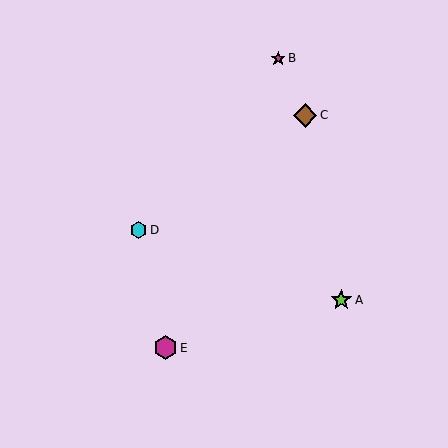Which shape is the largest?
The magenta hexagon (labeled E) is the largest.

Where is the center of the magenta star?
The center of the magenta star is at (278, 58).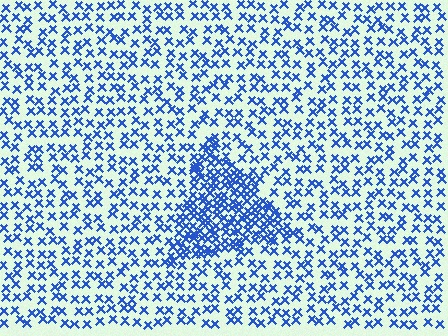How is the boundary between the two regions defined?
The boundary is defined by a change in element density (approximately 2.4x ratio). All elements are the same color, size, and shape.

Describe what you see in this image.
The image contains small blue elements arranged at two different densities. A triangle-shaped region is visible where the elements are more densely packed than the surrounding area.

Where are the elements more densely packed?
The elements are more densely packed inside the triangle boundary.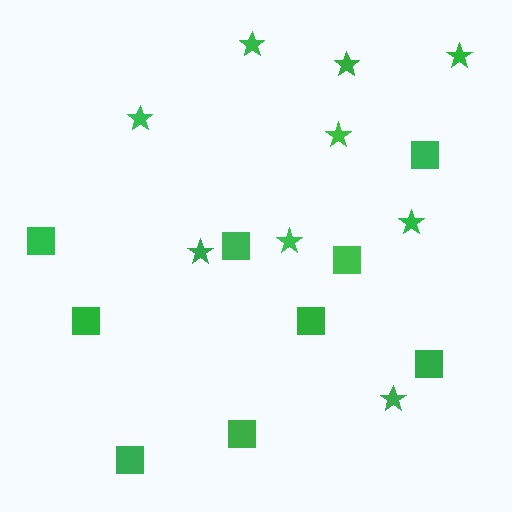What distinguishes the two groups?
There are 2 groups: one group of squares (9) and one group of stars (9).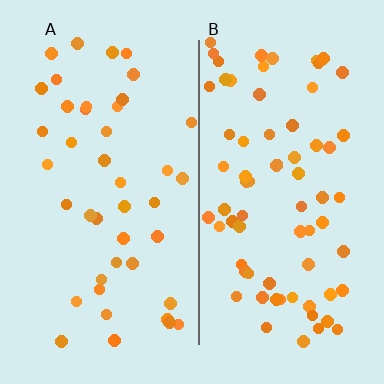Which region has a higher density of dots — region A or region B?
B (the right).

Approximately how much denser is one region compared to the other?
Approximately 1.7× — region B over region A.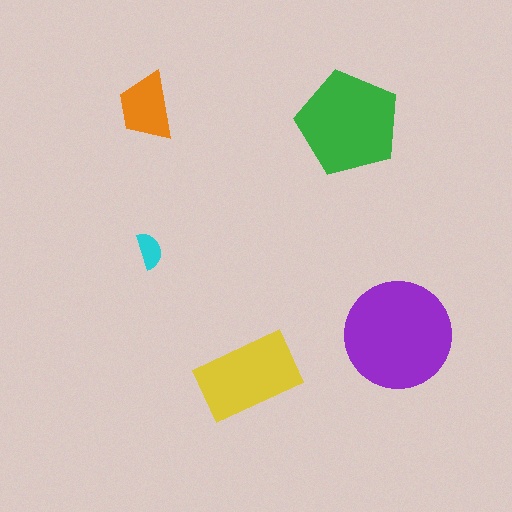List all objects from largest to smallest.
The purple circle, the green pentagon, the yellow rectangle, the orange trapezoid, the cyan semicircle.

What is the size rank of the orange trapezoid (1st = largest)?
4th.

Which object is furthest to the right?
The purple circle is rightmost.